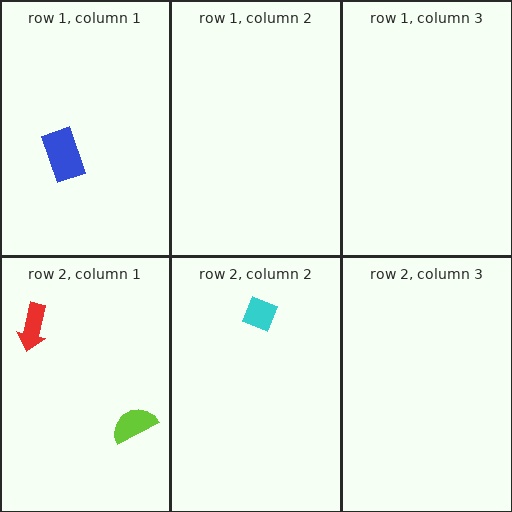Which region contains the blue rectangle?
The row 1, column 1 region.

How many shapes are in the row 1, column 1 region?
1.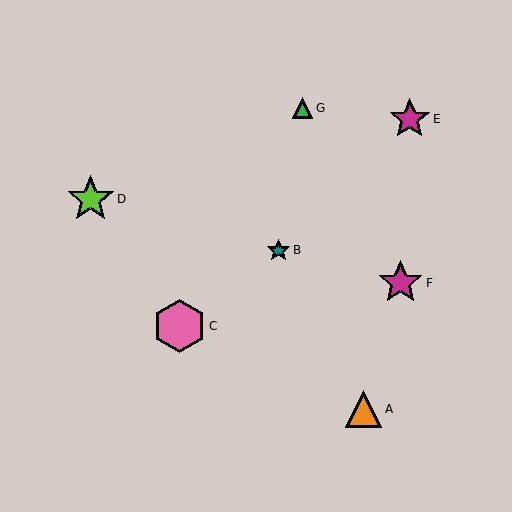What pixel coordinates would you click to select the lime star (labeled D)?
Click at (91, 199) to select the lime star D.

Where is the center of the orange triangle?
The center of the orange triangle is at (363, 409).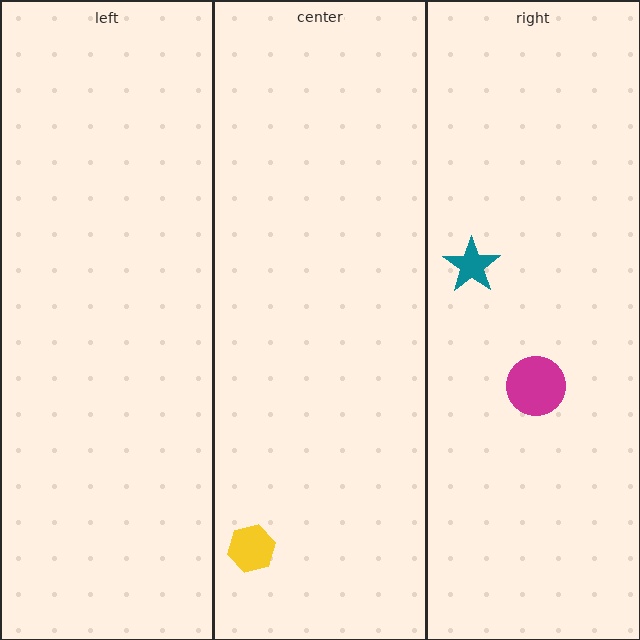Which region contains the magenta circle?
The right region.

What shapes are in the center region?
The yellow hexagon.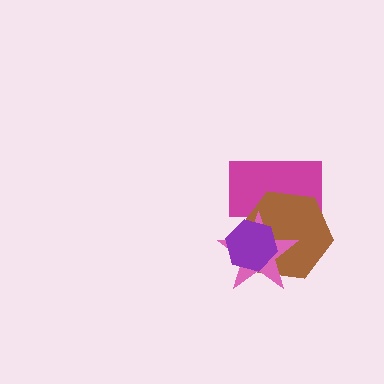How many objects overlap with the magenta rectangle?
3 objects overlap with the magenta rectangle.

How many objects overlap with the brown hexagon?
3 objects overlap with the brown hexagon.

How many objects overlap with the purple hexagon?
3 objects overlap with the purple hexagon.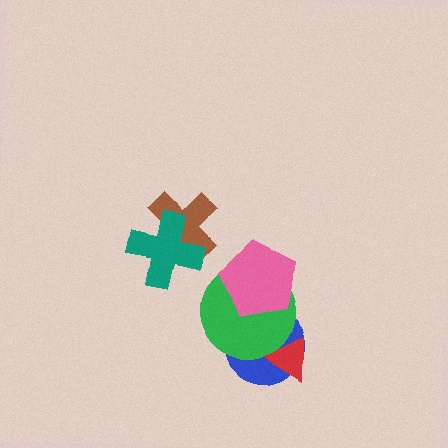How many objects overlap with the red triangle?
2 objects overlap with the red triangle.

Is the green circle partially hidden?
Yes, it is partially covered by another shape.